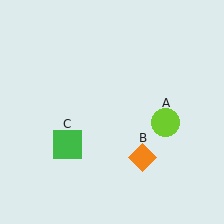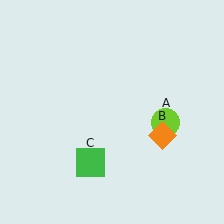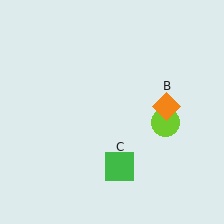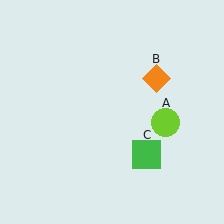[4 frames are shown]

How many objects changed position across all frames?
2 objects changed position: orange diamond (object B), green square (object C).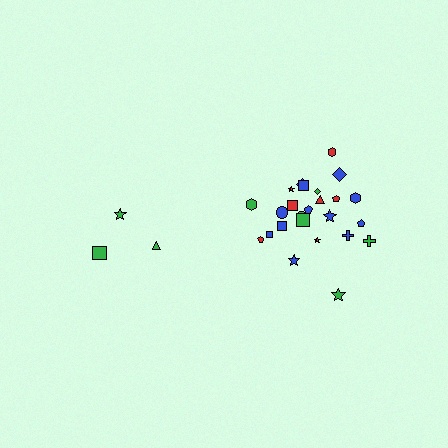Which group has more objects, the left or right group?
The right group.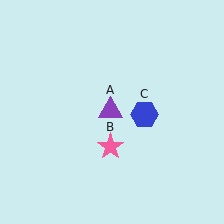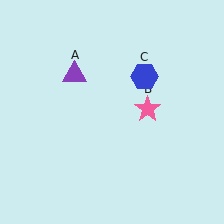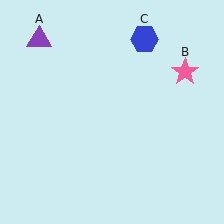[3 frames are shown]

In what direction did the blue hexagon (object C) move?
The blue hexagon (object C) moved up.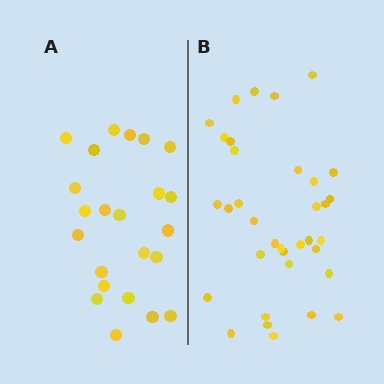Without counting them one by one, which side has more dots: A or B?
Region B (the right region) has more dots.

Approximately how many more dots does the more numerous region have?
Region B has roughly 12 or so more dots than region A.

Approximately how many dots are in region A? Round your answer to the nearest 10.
About 20 dots. (The exact count is 23, which rounds to 20.)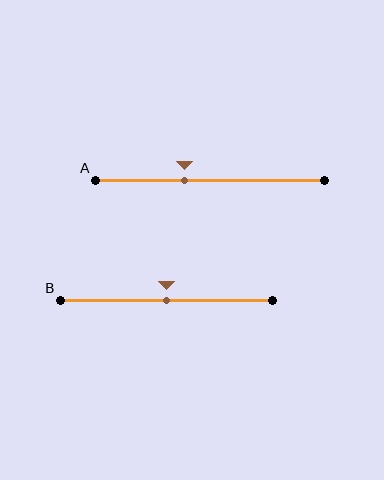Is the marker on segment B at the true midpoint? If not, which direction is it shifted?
Yes, the marker on segment B is at the true midpoint.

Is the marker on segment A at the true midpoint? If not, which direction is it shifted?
No, the marker on segment A is shifted to the left by about 11% of the segment length.